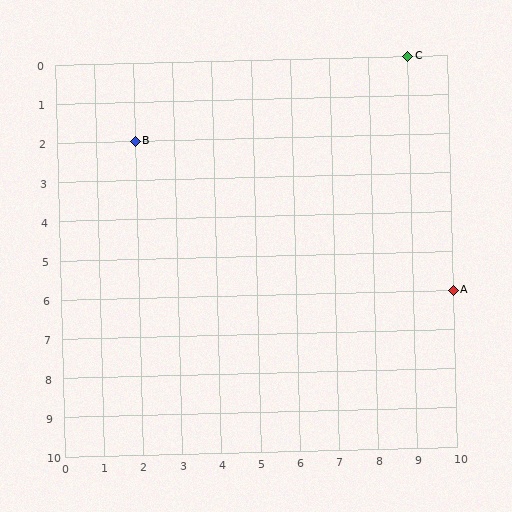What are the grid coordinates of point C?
Point C is at grid coordinates (9, 0).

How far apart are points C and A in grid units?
Points C and A are 1 column and 6 rows apart (about 6.1 grid units diagonally).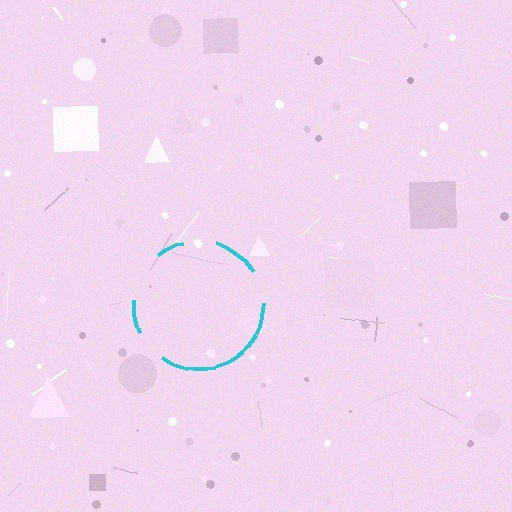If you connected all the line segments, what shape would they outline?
They would outline a circle.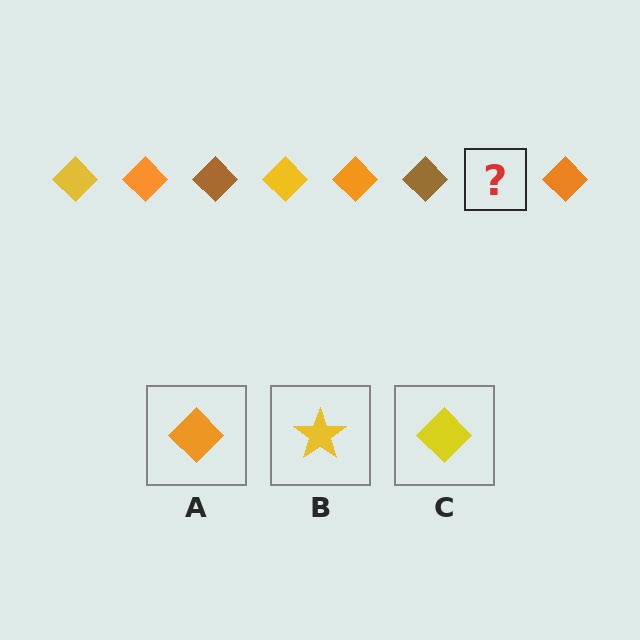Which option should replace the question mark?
Option C.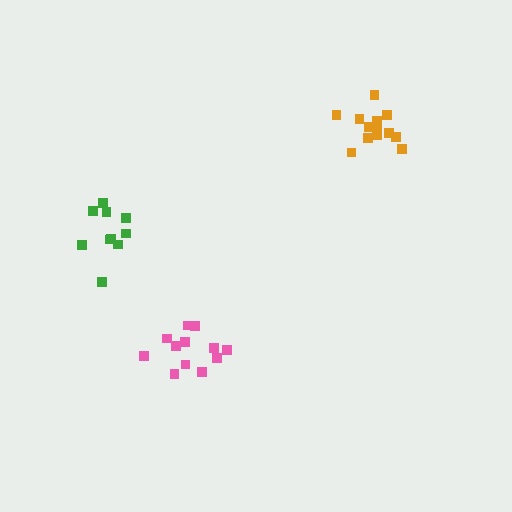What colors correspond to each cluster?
The clusters are colored: orange, green, pink.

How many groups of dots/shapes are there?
There are 3 groups.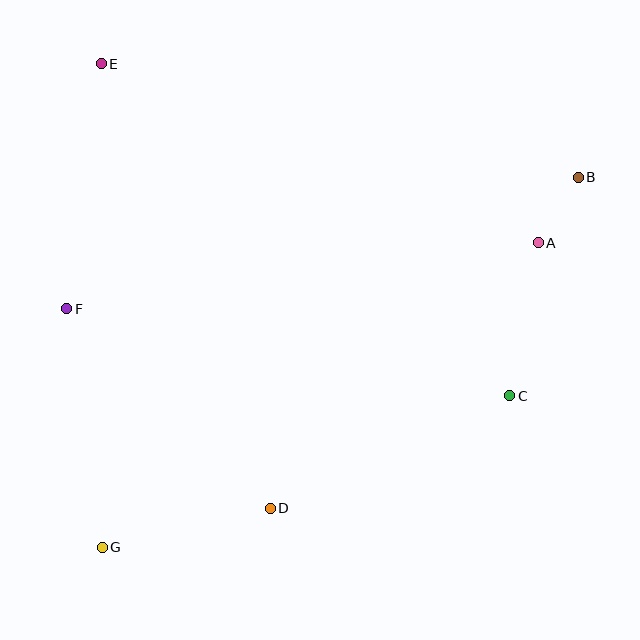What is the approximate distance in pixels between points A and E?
The distance between A and E is approximately 473 pixels.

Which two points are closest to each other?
Points A and B are closest to each other.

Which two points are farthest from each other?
Points B and G are farthest from each other.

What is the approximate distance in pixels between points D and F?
The distance between D and F is approximately 285 pixels.